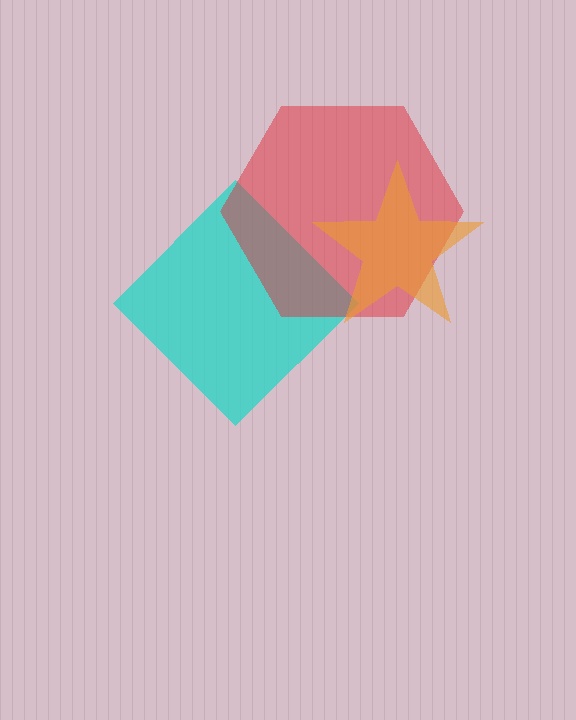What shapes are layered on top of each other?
The layered shapes are: a cyan diamond, a red hexagon, an orange star.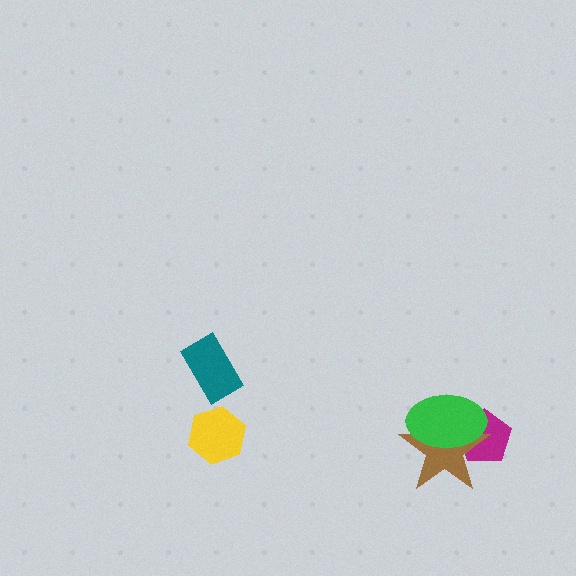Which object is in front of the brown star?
The green ellipse is in front of the brown star.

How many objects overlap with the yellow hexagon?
0 objects overlap with the yellow hexagon.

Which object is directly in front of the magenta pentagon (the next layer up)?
The brown star is directly in front of the magenta pentagon.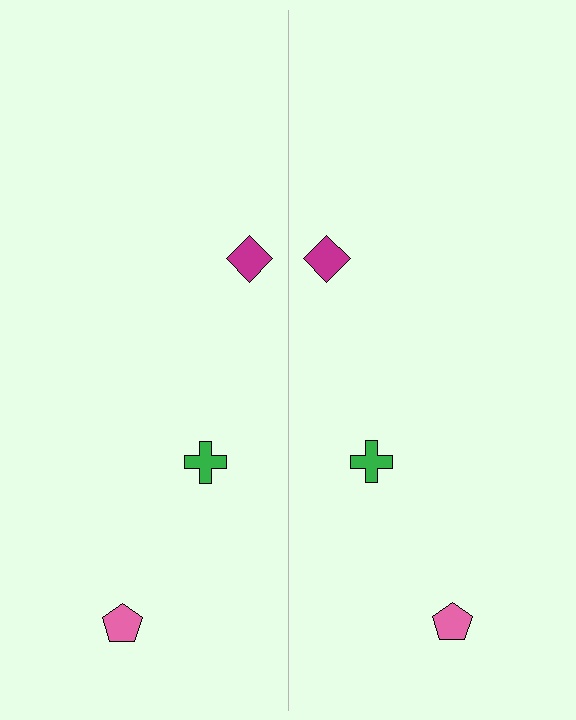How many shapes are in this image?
There are 6 shapes in this image.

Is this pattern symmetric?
Yes, this pattern has bilateral (reflection) symmetry.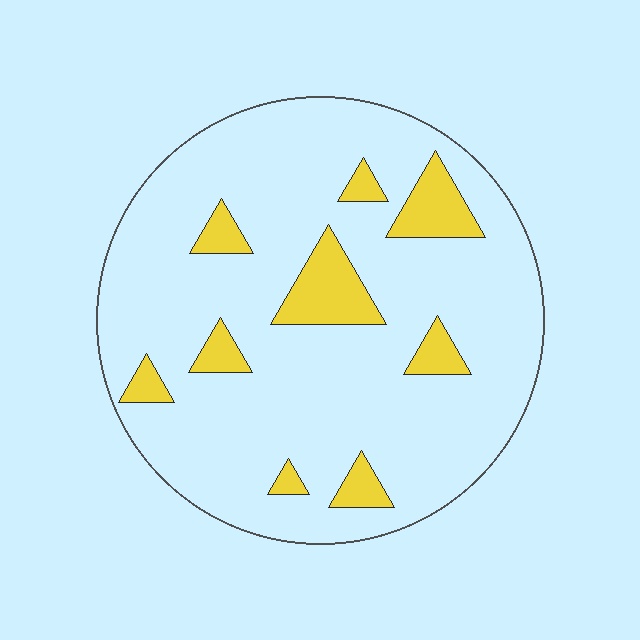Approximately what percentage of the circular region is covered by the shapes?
Approximately 15%.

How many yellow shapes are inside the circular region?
9.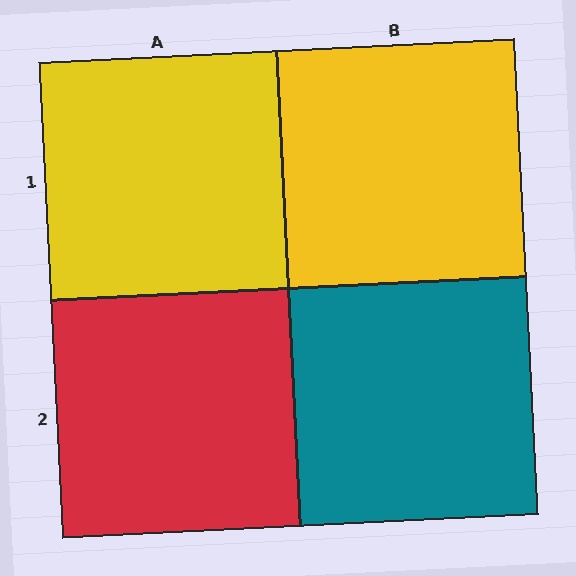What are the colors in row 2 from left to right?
Red, teal.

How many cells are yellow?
2 cells are yellow.